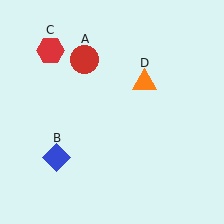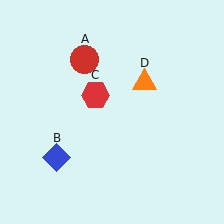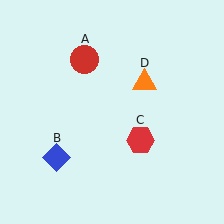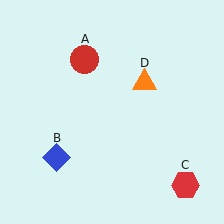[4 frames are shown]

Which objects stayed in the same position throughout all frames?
Red circle (object A) and blue diamond (object B) and orange triangle (object D) remained stationary.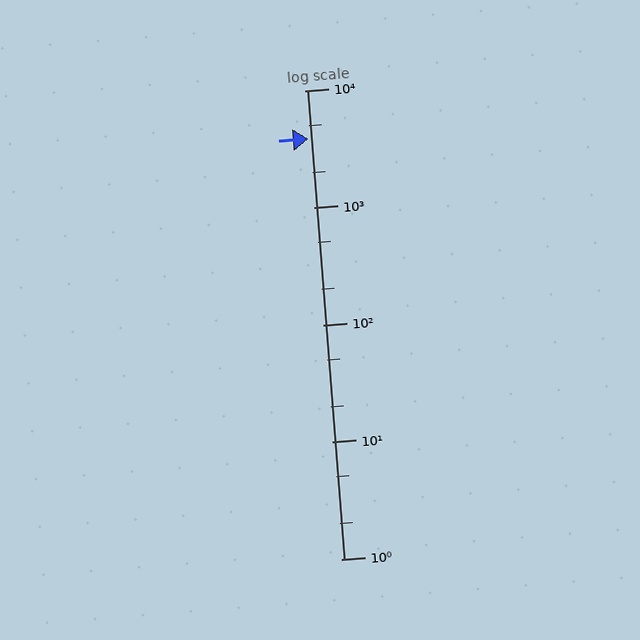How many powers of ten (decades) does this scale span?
The scale spans 4 decades, from 1 to 10000.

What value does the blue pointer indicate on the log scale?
The pointer indicates approximately 3900.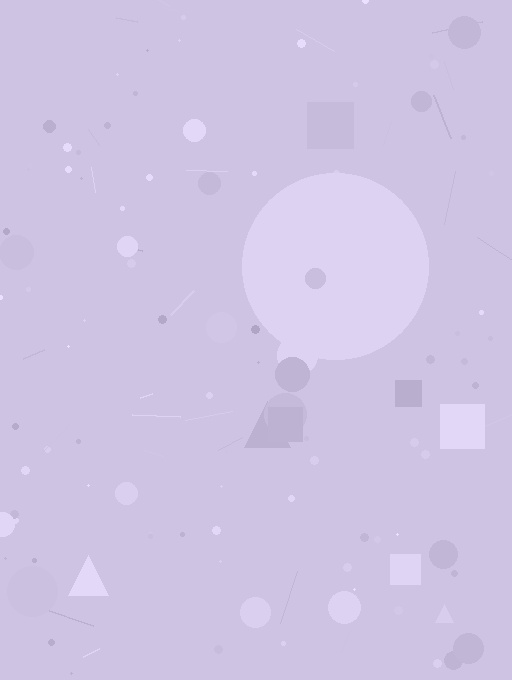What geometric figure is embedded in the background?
A circle is embedded in the background.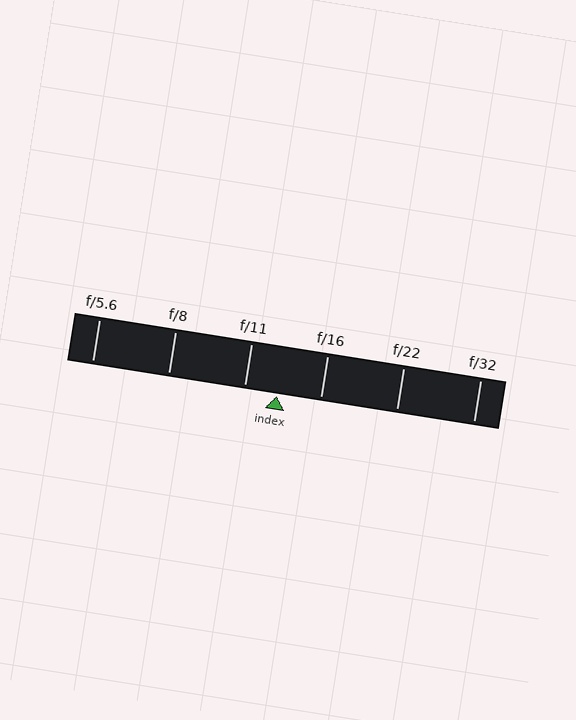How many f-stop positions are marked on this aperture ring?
There are 6 f-stop positions marked.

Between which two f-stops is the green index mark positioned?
The index mark is between f/11 and f/16.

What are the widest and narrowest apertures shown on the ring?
The widest aperture shown is f/5.6 and the narrowest is f/32.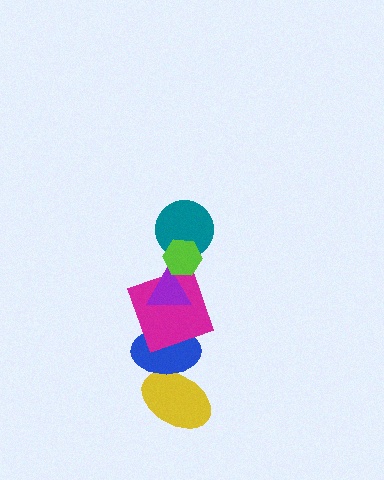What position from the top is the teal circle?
The teal circle is 2nd from the top.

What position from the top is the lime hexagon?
The lime hexagon is 1st from the top.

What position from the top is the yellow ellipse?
The yellow ellipse is 6th from the top.